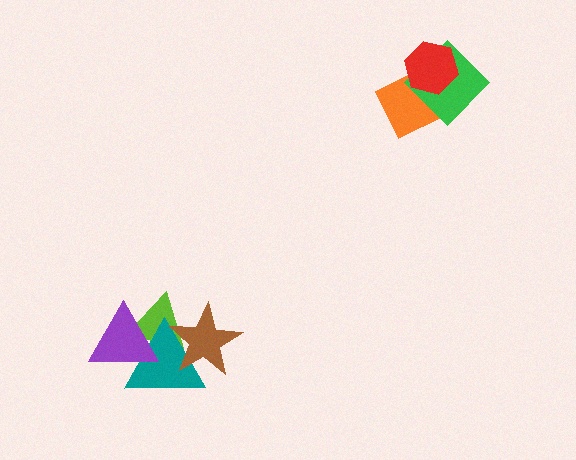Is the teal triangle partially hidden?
Yes, it is partially covered by another shape.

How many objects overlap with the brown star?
2 objects overlap with the brown star.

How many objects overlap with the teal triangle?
3 objects overlap with the teal triangle.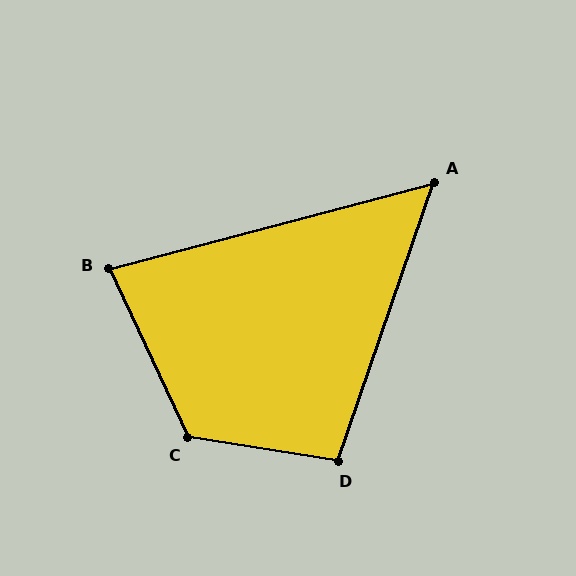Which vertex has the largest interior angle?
C, at approximately 124 degrees.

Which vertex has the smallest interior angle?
A, at approximately 56 degrees.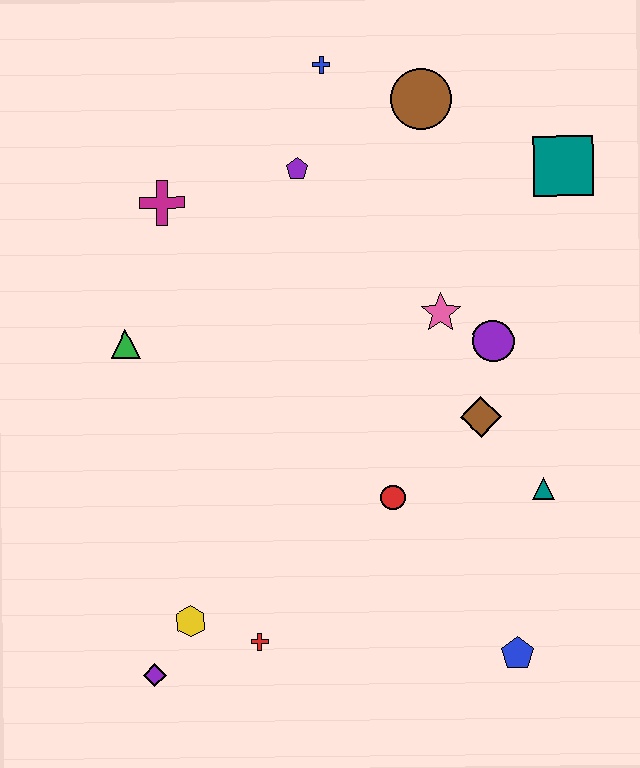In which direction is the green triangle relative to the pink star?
The green triangle is to the left of the pink star.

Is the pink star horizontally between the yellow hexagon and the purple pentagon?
No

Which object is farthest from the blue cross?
The purple diamond is farthest from the blue cross.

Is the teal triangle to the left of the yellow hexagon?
No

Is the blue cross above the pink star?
Yes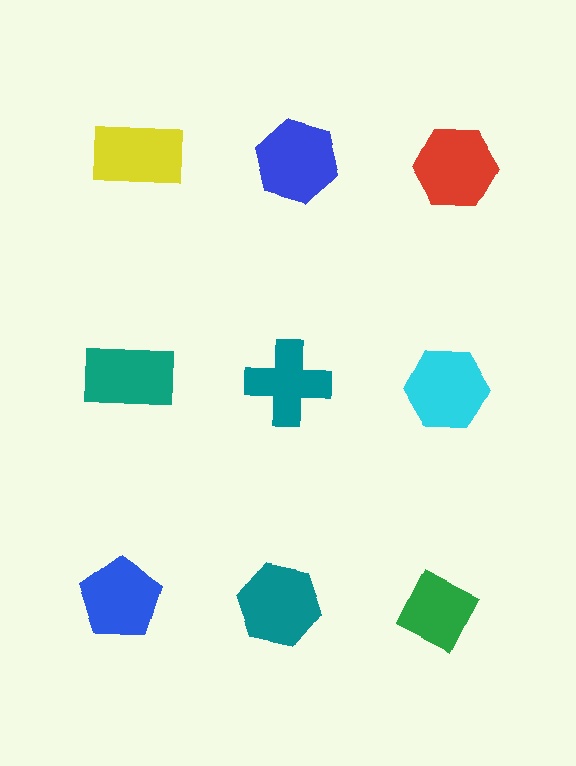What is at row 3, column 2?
A teal hexagon.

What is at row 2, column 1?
A teal rectangle.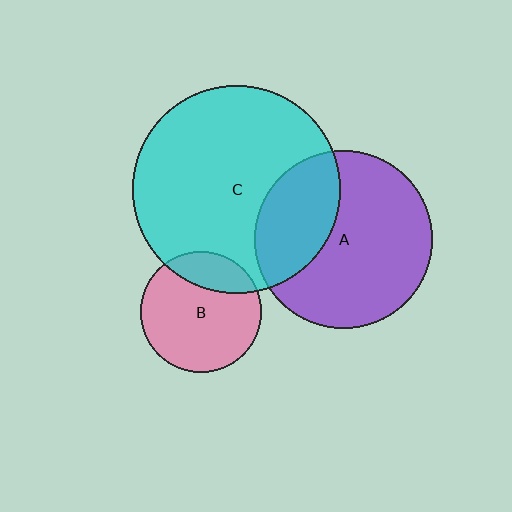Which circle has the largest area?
Circle C (cyan).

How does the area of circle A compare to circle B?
Approximately 2.1 times.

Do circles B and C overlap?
Yes.